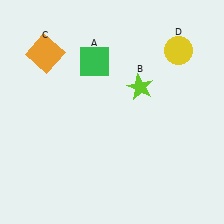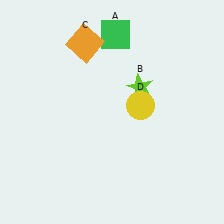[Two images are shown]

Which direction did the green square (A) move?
The green square (A) moved up.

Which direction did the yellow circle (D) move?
The yellow circle (D) moved down.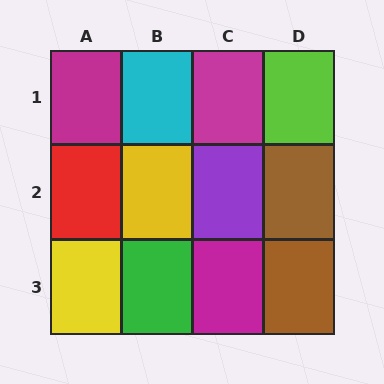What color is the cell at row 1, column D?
Lime.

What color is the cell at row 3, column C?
Magenta.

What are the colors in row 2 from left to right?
Red, yellow, purple, brown.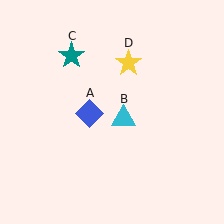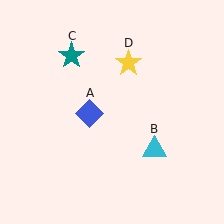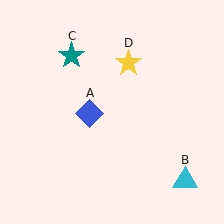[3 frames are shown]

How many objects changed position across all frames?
1 object changed position: cyan triangle (object B).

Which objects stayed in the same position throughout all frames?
Blue diamond (object A) and teal star (object C) and yellow star (object D) remained stationary.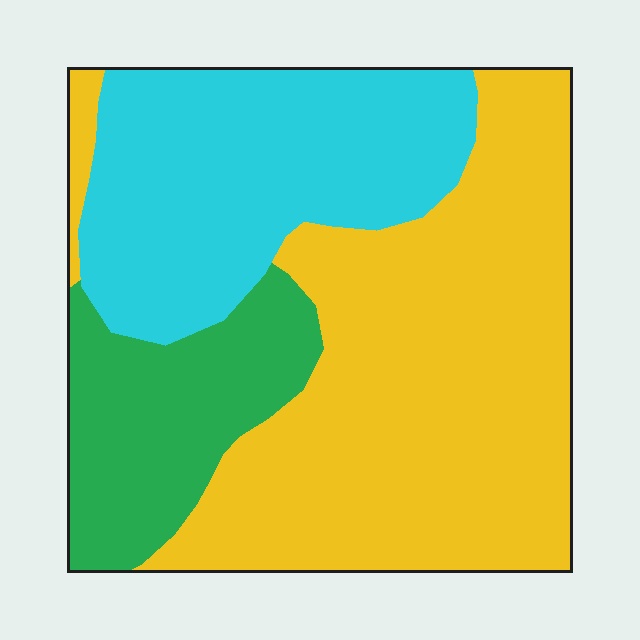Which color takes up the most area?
Yellow, at roughly 50%.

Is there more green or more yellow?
Yellow.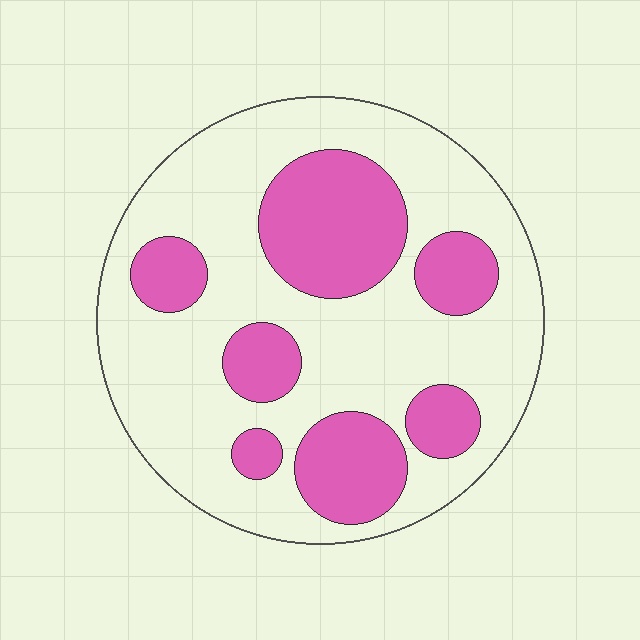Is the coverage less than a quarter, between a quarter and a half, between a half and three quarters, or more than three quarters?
Between a quarter and a half.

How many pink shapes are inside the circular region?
7.